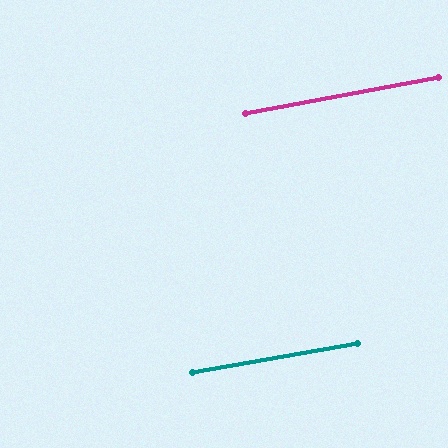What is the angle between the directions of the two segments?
Approximately 1 degree.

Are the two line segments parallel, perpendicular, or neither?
Parallel — their directions differ by only 0.8°.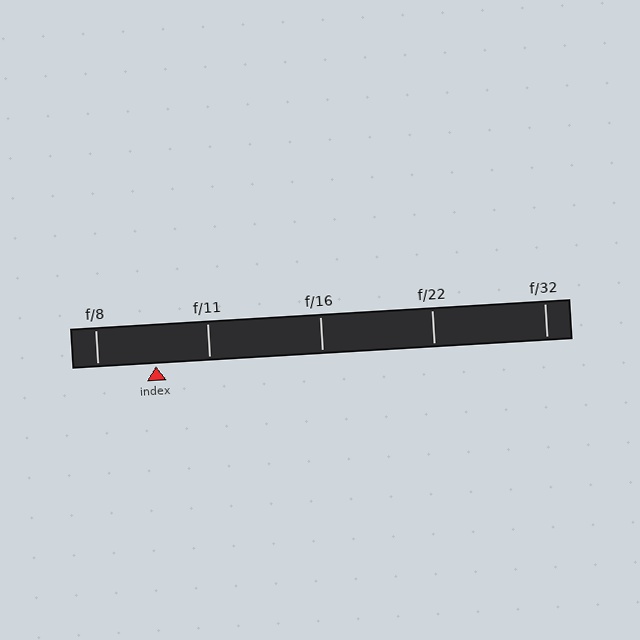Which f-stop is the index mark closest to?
The index mark is closest to f/11.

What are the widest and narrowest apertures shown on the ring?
The widest aperture shown is f/8 and the narrowest is f/32.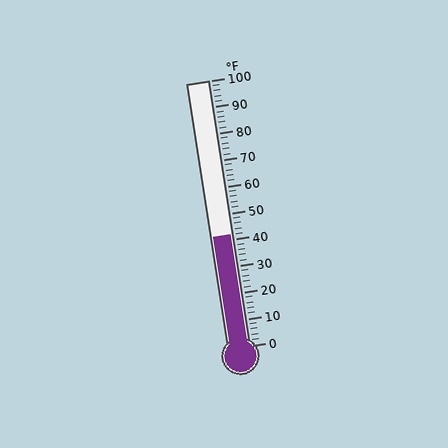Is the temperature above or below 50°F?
The temperature is below 50°F.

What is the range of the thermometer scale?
The thermometer scale ranges from 0°F to 100°F.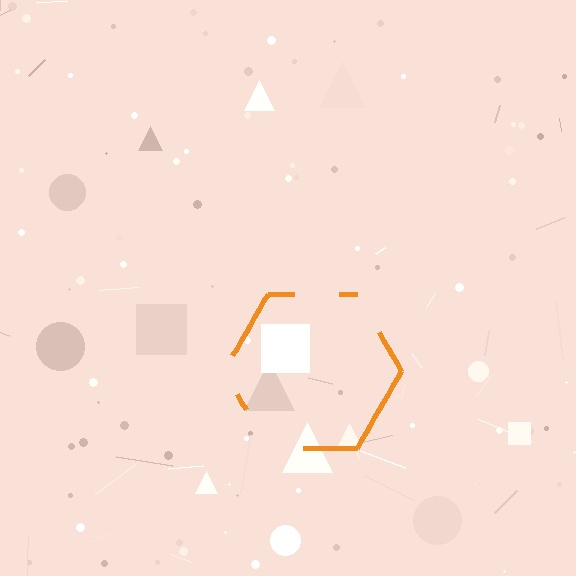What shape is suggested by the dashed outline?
The dashed outline suggests a hexagon.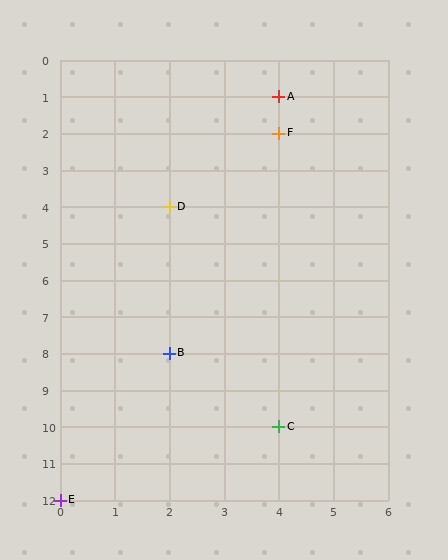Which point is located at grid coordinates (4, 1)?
Point A is at (4, 1).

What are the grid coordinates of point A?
Point A is at grid coordinates (4, 1).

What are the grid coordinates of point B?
Point B is at grid coordinates (2, 8).